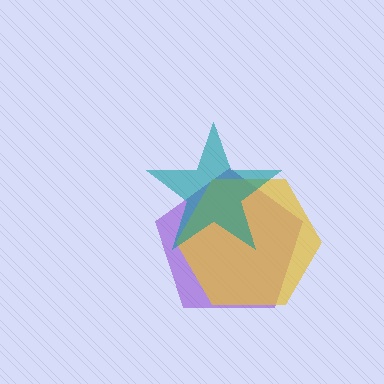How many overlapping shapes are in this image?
There are 3 overlapping shapes in the image.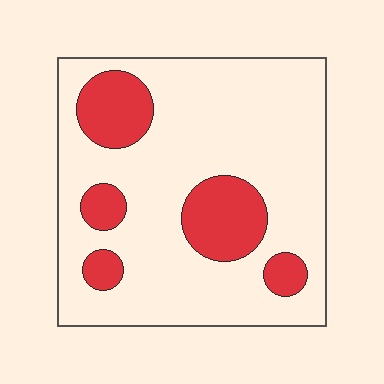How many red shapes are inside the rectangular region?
5.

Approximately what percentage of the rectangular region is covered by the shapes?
Approximately 20%.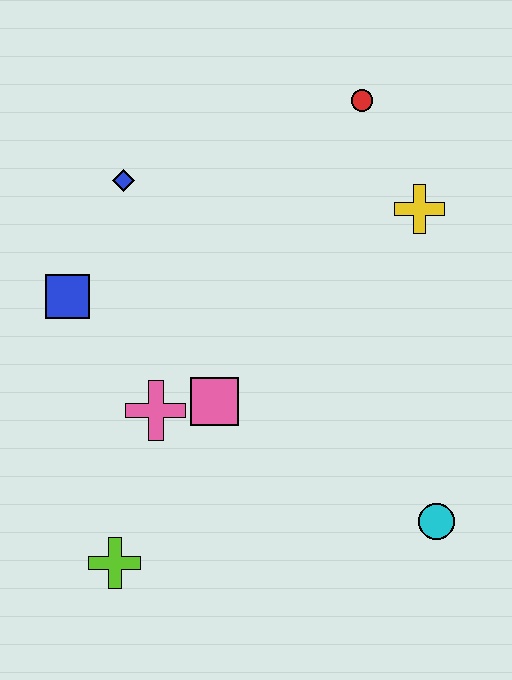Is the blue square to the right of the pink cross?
No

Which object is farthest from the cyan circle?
The blue diamond is farthest from the cyan circle.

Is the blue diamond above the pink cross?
Yes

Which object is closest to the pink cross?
The pink square is closest to the pink cross.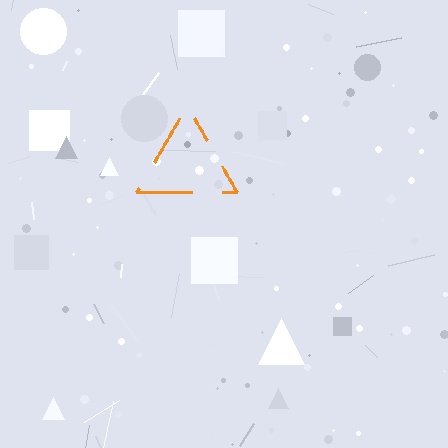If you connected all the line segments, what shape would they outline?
They would outline a triangle.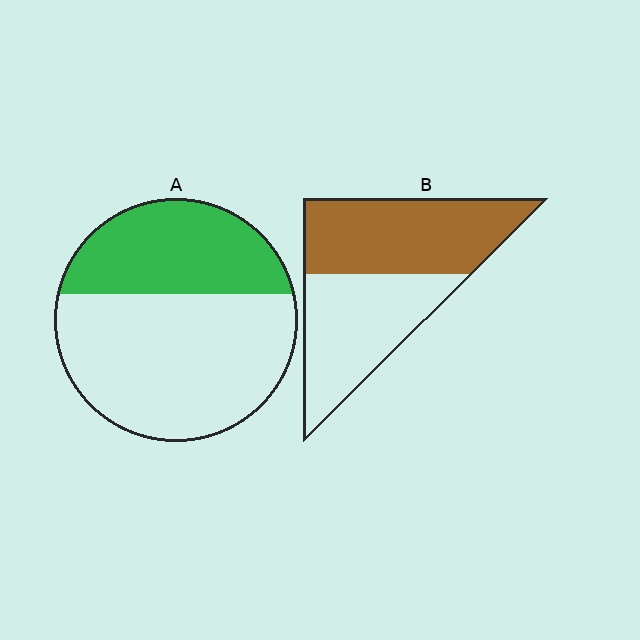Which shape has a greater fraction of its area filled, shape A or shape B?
Shape B.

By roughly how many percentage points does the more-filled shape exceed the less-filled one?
By roughly 15 percentage points (B over A).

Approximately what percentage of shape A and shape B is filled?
A is approximately 35% and B is approximately 55%.